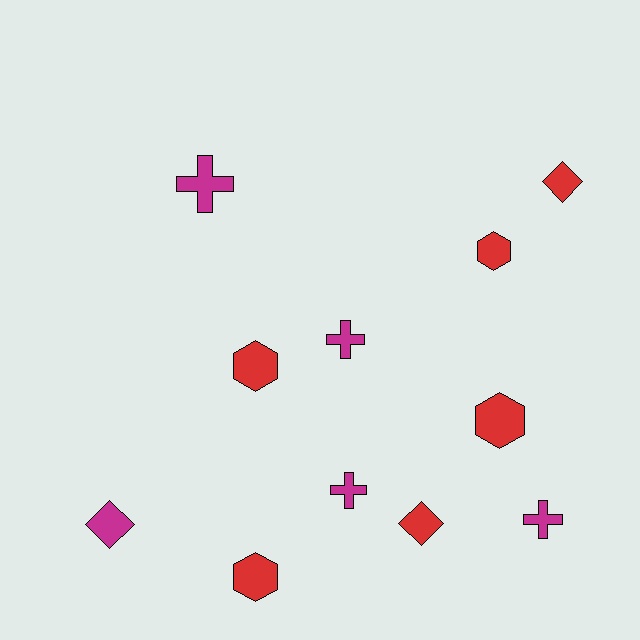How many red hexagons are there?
There are 4 red hexagons.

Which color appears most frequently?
Red, with 6 objects.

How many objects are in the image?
There are 11 objects.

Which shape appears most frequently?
Hexagon, with 4 objects.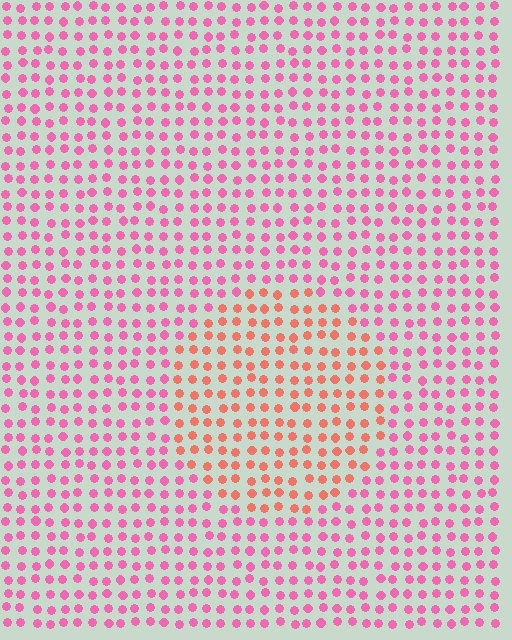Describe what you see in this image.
The image is filled with small pink elements in a uniform arrangement. A circle-shaped region is visible where the elements are tinted to a slightly different hue, forming a subtle color boundary.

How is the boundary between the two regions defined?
The boundary is defined purely by a slight shift in hue (about 39 degrees). Spacing, size, and orientation are identical on both sides.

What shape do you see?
I see a circle.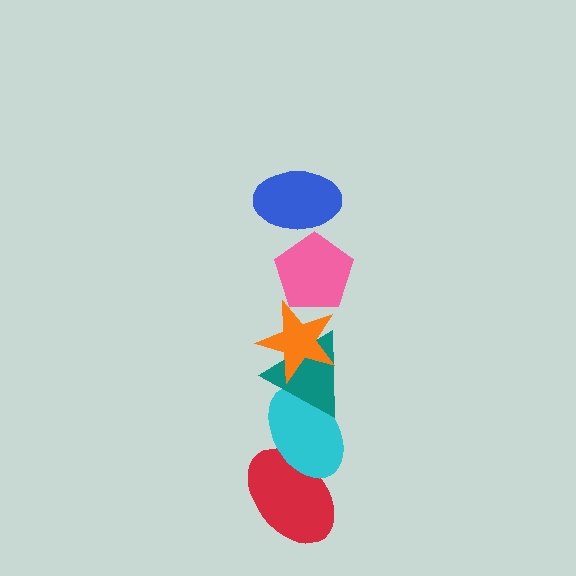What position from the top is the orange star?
The orange star is 3rd from the top.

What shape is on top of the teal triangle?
The orange star is on top of the teal triangle.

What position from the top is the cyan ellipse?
The cyan ellipse is 5th from the top.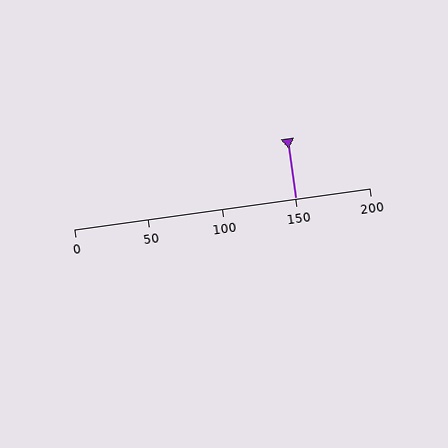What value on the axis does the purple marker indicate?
The marker indicates approximately 150.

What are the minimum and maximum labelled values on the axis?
The axis runs from 0 to 200.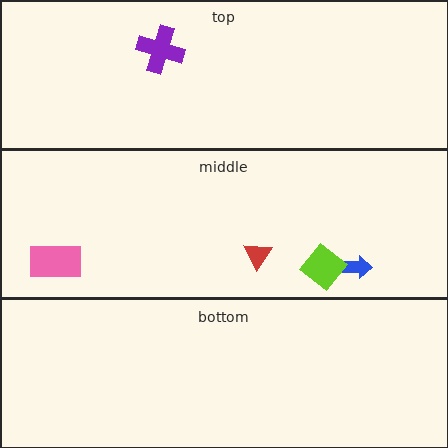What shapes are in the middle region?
The red triangle, the blue arrow, the lime diamond, the pink rectangle.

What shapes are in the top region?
The purple cross.